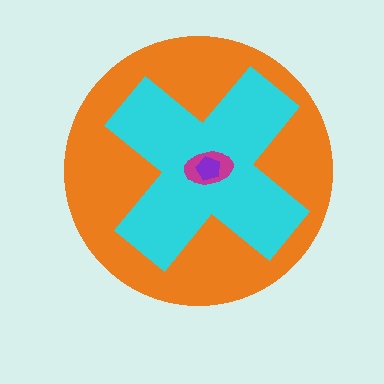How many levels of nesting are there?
4.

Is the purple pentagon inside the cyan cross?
Yes.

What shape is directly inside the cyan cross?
The magenta ellipse.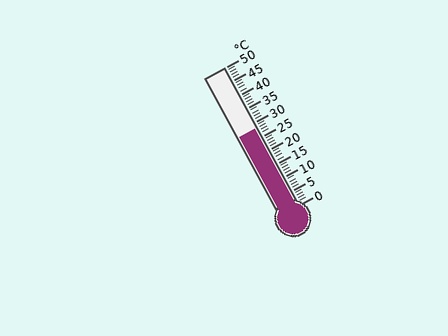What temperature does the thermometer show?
The thermometer shows approximately 28°C.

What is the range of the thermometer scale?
The thermometer scale ranges from 0°C to 50°C.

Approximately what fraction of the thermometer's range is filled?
The thermometer is filled to approximately 55% of its range.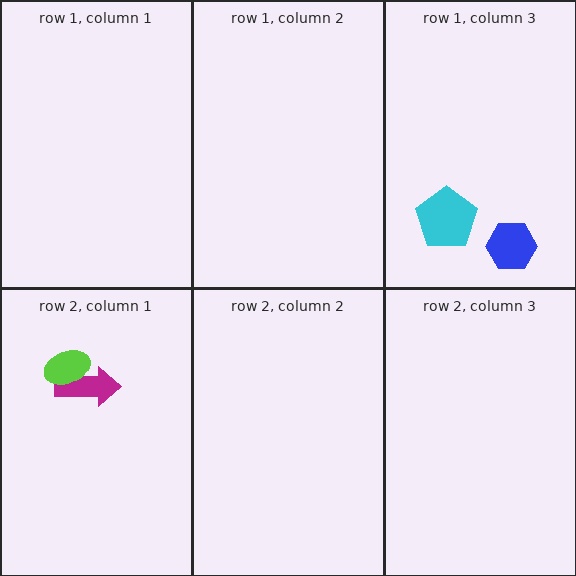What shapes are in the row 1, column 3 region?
The blue hexagon, the cyan pentagon.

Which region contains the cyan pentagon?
The row 1, column 3 region.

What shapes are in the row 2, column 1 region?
The magenta arrow, the lime ellipse.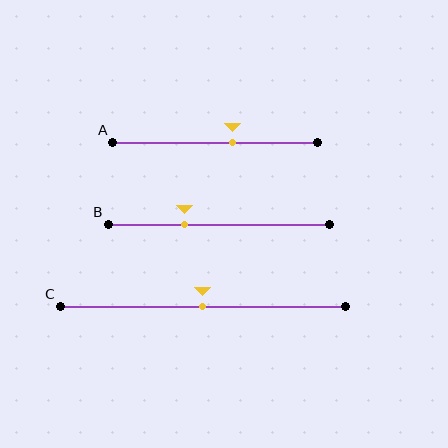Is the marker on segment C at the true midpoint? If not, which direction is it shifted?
Yes, the marker on segment C is at the true midpoint.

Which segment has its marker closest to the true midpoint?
Segment C has its marker closest to the true midpoint.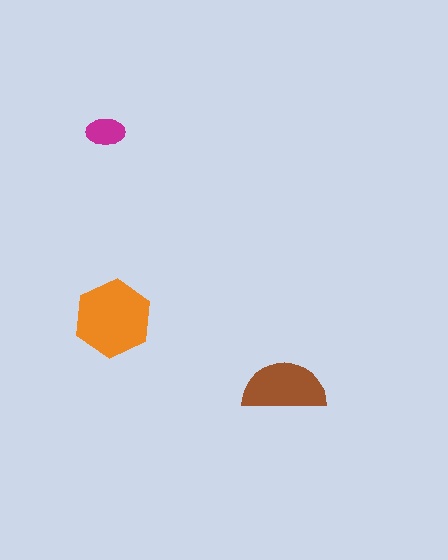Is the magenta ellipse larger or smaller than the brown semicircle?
Smaller.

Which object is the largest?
The orange hexagon.